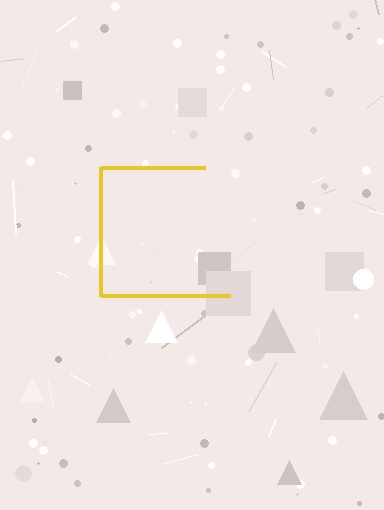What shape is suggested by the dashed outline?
The dashed outline suggests a square.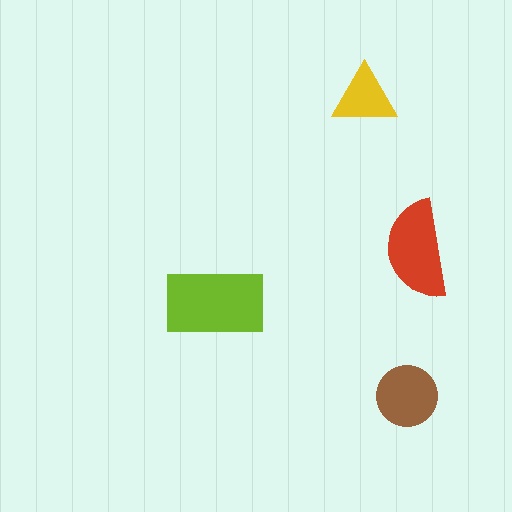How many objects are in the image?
There are 4 objects in the image.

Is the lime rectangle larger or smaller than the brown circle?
Larger.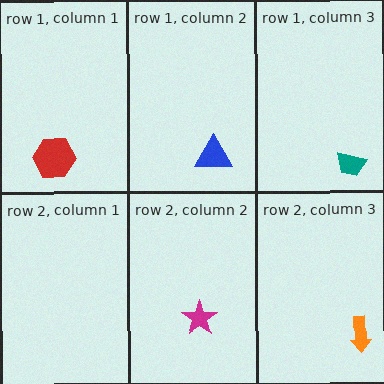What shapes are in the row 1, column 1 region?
The red hexagon.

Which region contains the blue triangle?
The row 1, column 2 region.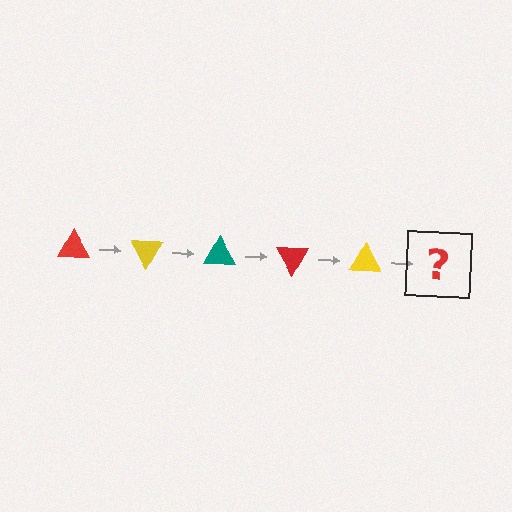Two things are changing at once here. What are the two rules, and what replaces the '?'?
The two rules are that it rotates 60 degrees each step and the color cycles through red, yellow, and teal. The '?' should be a teal triangle, rotated 300 degrees from the start.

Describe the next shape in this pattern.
It should be a teal triangle, rotated 300 degrees from the start.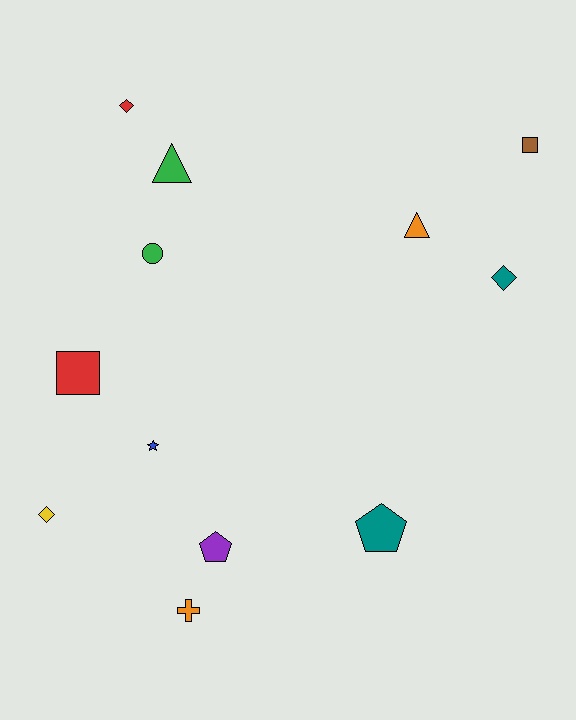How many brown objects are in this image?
There is 1 brown object.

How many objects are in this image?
There are 12 objects.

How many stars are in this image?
There is 1 star.